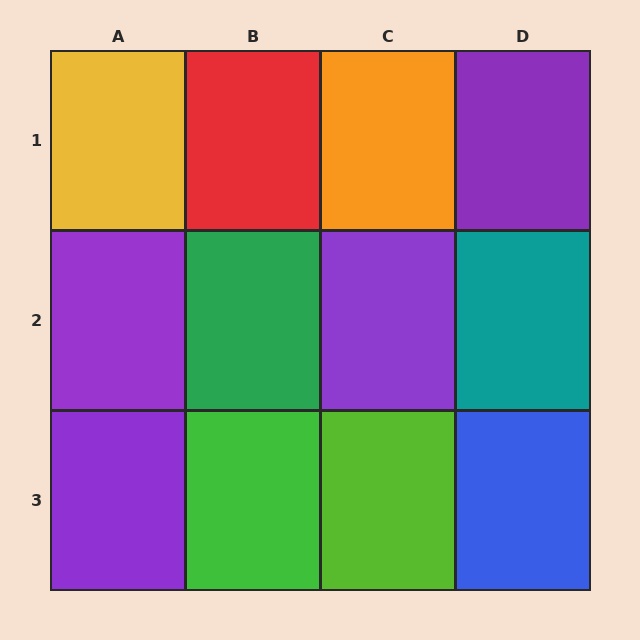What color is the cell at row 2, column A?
Purple.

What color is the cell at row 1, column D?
Purple.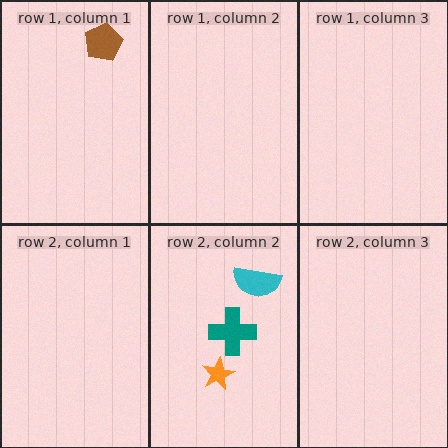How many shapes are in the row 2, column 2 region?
3.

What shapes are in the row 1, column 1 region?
The brown pentagon.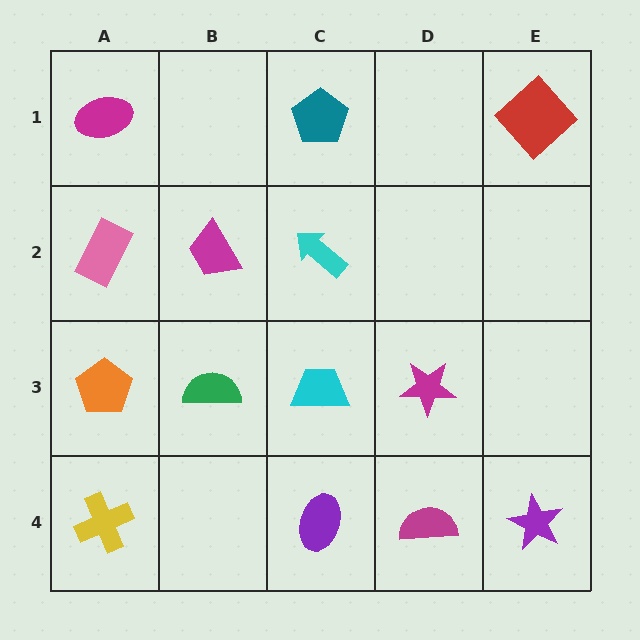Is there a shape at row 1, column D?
No, that cell is empty.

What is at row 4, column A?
A yellow cross.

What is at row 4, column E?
A purple star.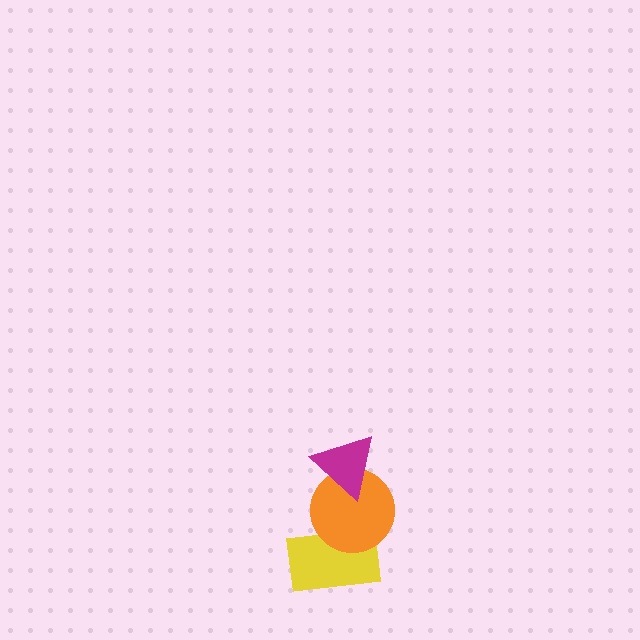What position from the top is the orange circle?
The orange circle is 2nd from the top.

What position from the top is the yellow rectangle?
The yellow rectangle is 3rd from the top.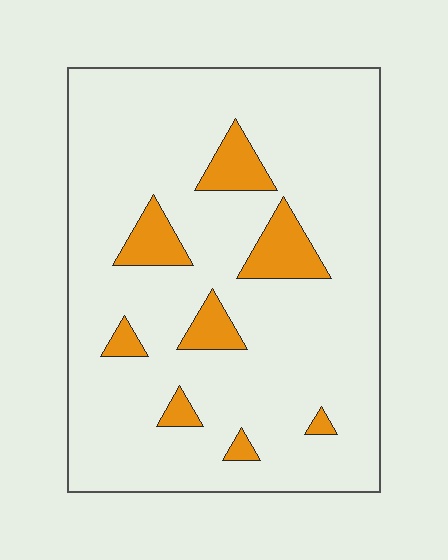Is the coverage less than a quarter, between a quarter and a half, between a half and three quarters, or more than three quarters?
Less than a quarter.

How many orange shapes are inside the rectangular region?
8.